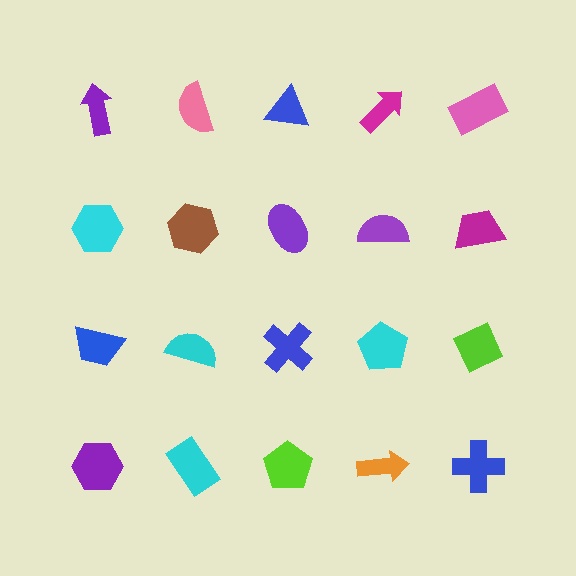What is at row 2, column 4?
A purple semicircle.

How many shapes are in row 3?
5 shapes.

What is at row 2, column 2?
A brown hexagon.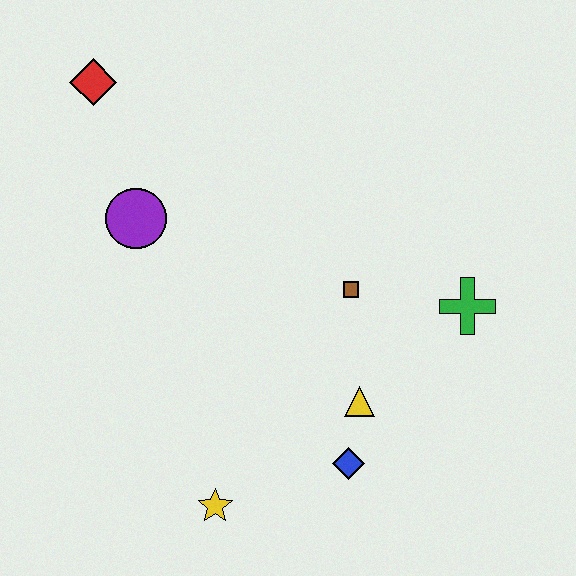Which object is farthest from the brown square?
The red diamond is farthest from the brown square.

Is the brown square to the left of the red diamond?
No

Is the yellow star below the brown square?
Yes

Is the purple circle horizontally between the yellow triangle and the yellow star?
No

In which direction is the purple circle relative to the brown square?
The purple circle is to the left of the brown square.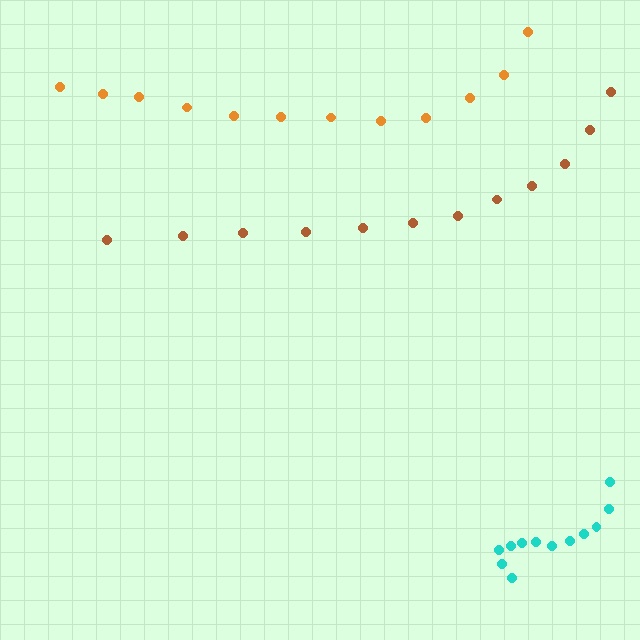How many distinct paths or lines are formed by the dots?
There are 3 distinct paths.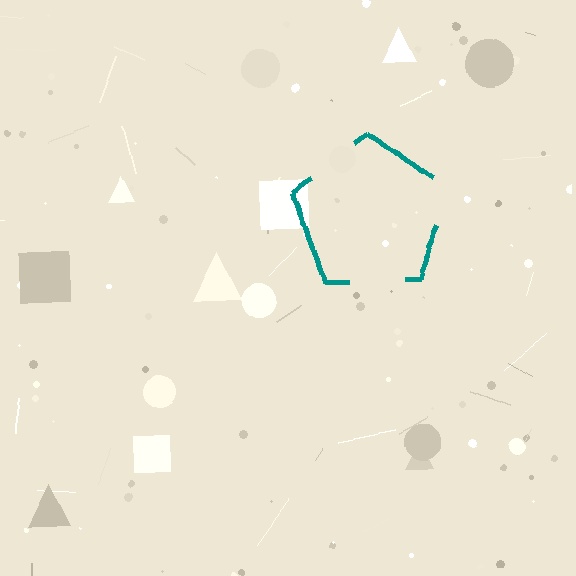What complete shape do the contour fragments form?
The contour fragments form a pentagon.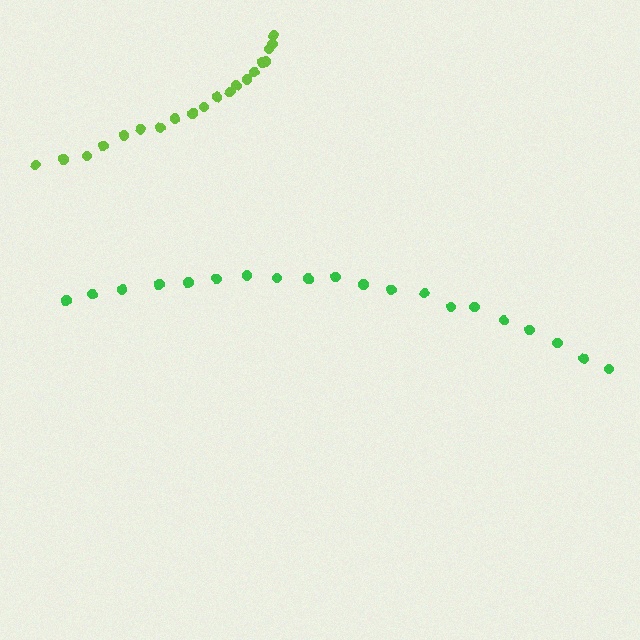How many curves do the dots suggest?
There are 2 distinct paths.